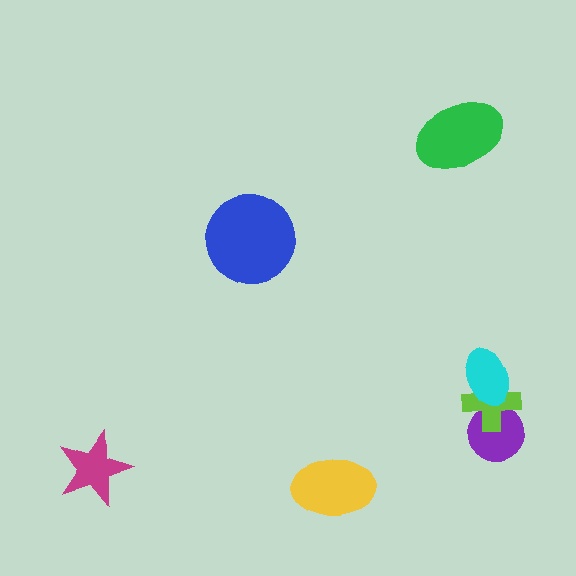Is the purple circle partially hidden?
Yes, it is partially covered by another shape.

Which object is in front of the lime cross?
The cyan ellipse is in front of the lime cross.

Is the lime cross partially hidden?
Yes, it is partially covered by another shape.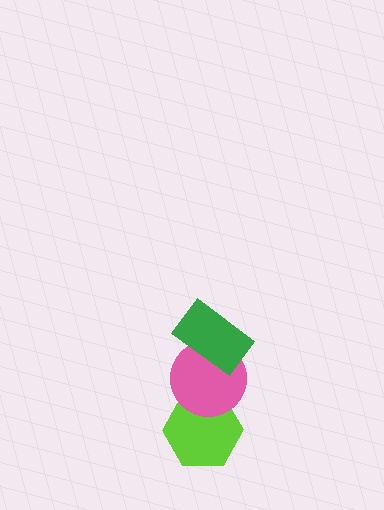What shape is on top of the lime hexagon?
The pink circle is on top of the lime hexagon.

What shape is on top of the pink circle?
The green rectangle is on top of the pink circle.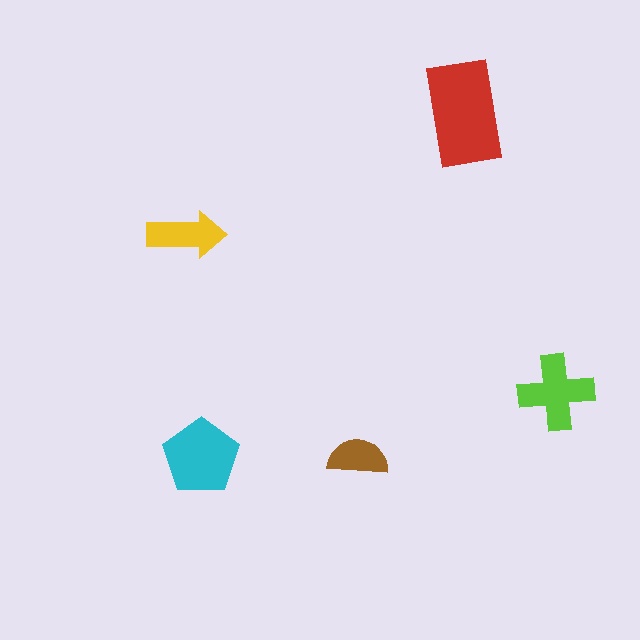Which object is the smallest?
The brown semicircle.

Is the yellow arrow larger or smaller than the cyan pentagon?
Smaller.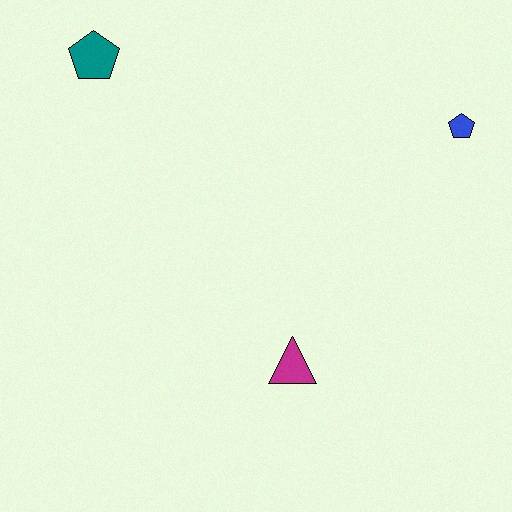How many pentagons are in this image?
There are 2 pentagons.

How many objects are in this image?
There are 3 objects.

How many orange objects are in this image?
There are no orange objects.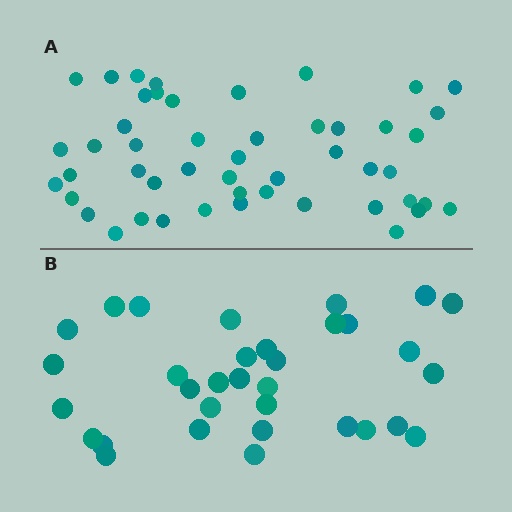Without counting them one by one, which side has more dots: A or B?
Region A (the top region) has more dots.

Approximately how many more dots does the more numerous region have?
Region A has approximately 15 more dots than region B.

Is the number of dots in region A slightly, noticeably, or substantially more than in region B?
Region A has substantially more. The ratio is roughly 1.5 to 1.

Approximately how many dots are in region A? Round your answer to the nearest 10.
About 50 dots. (The exact count is 49, which rounds to 50.)